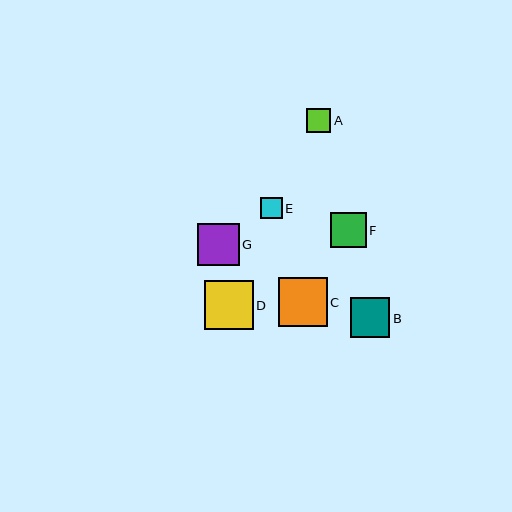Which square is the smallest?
Square E is the smallest with a size of approximately 22 pixels.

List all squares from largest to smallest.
From largest to smallest: D, C, G, B, F, A, E.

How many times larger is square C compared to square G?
Square C is approximately 1.2 times the size of square G.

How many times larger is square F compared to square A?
Square F is approximately 1.4 times the size of square A.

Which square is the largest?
Square D is the largest with a size of approximately 49 pixels.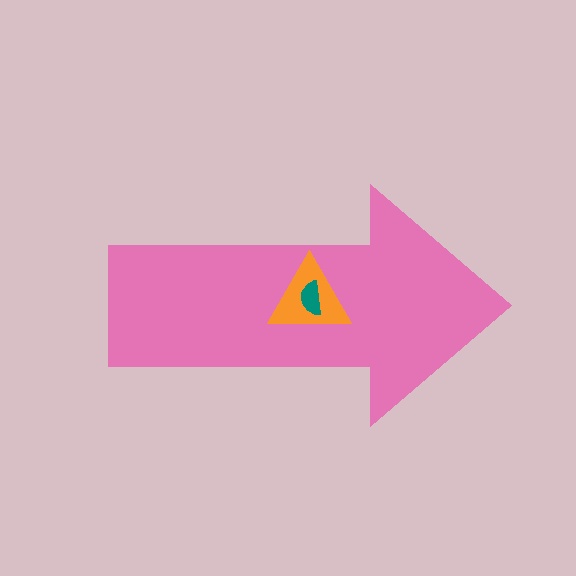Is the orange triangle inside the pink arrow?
Yes.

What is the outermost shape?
The pink arrow.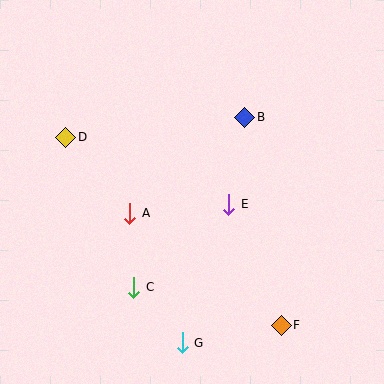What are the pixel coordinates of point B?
Point B is at (245, 117).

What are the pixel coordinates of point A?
Point A is at (130, 213).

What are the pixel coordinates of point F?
Point F is at (281, 325).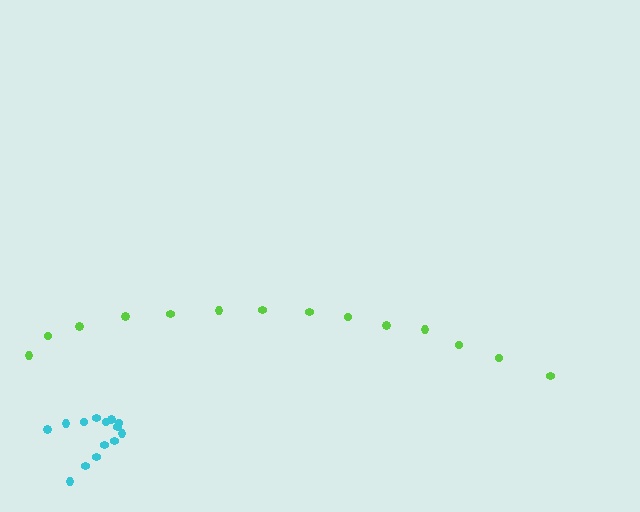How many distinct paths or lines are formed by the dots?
There are 2 distinct paths.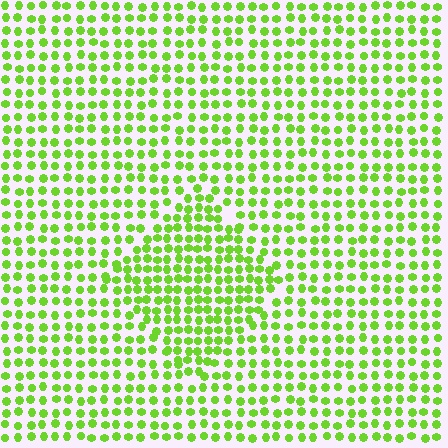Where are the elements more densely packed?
The elements are more densely packed inside the diamond boundary.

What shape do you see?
I see a diamond.